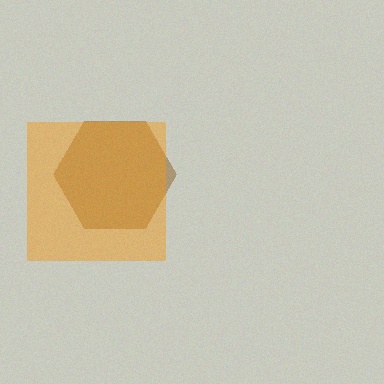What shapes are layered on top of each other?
The layered shapes are: a brown hexagon, an orange square.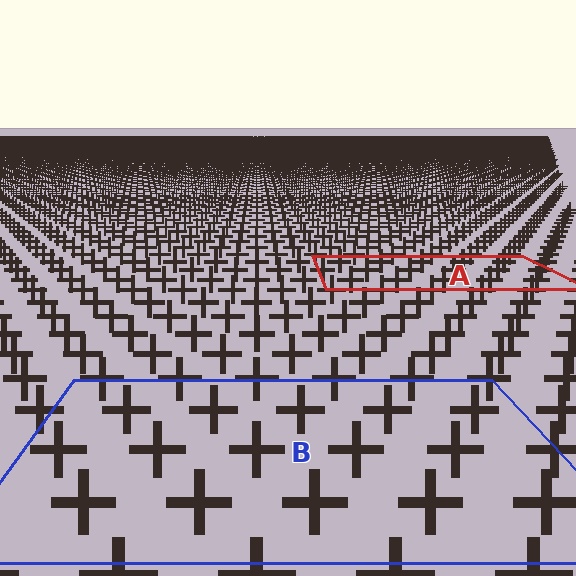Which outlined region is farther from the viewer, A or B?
Region A is farther from the viewer — the texture elements inside it appear smaller and more densely packed.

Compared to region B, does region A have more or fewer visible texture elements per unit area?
Region A has more texture elements per unit area — they are packed more densely because it is farther away.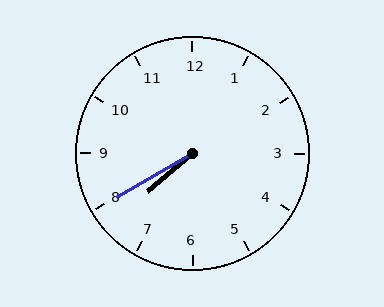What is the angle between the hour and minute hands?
Approximately 10 degrees.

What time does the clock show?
7:40.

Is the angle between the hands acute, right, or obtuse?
It is acute.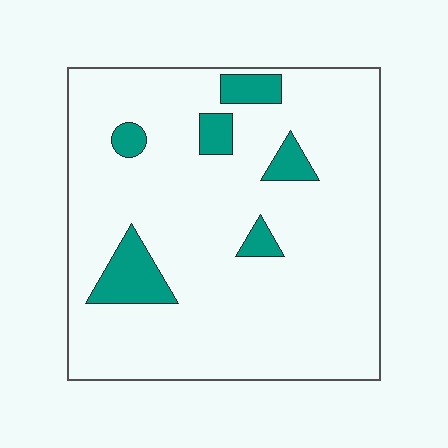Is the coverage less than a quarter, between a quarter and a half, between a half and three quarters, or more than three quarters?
Less than a quarter.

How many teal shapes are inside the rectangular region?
6.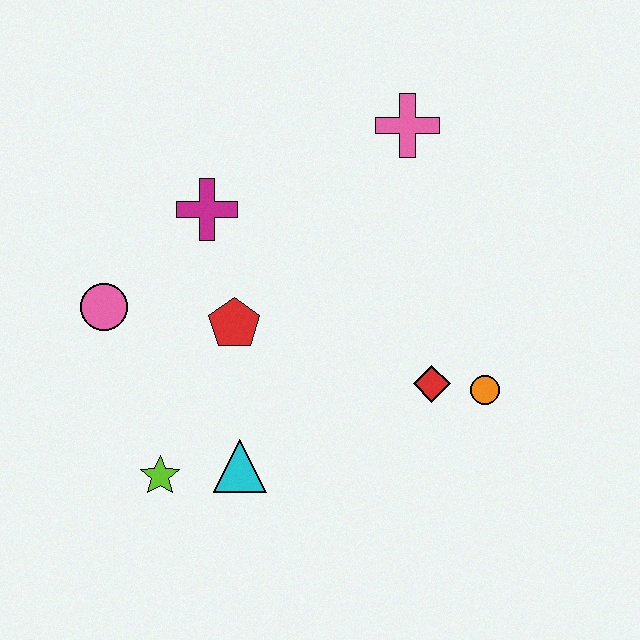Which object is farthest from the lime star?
The pink cross is farthest from the lime star.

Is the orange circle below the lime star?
No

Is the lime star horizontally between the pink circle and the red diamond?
Yes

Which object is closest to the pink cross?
The magenta cross is closest to the pink cross.